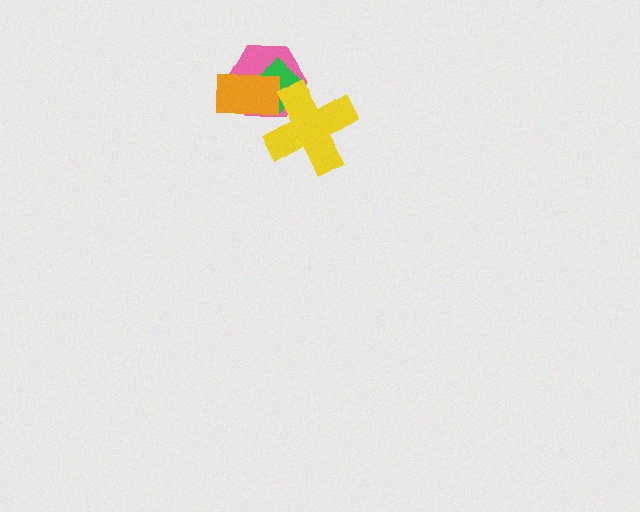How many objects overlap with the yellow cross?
2 objects overlap with the yellow cross.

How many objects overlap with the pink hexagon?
3 objects overlap with the pink hexagon.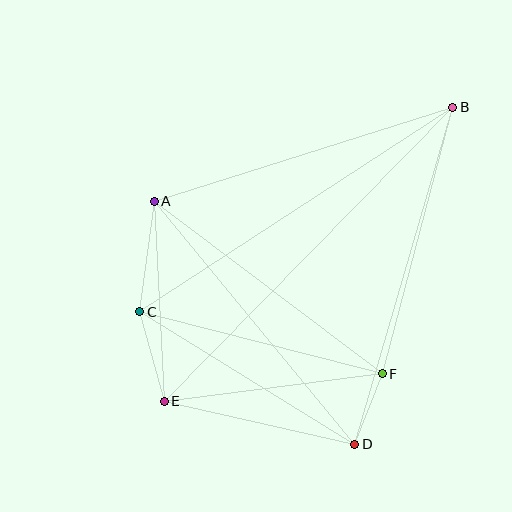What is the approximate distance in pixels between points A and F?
The distance between A and F is approximately 286 pixels.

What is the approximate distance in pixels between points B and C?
The distance between B and C is approximately 374 pixels.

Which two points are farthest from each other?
Points B and E are farthest from each other.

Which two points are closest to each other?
Points D and F are closest to each other.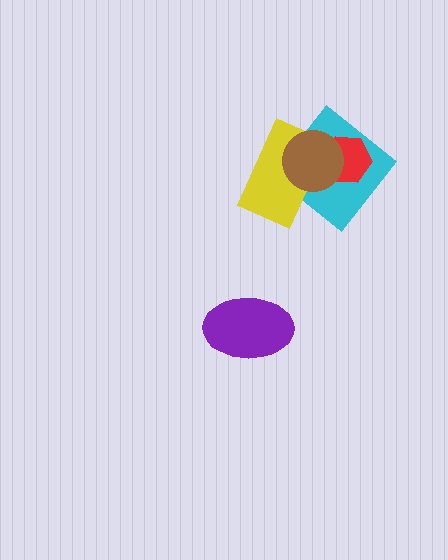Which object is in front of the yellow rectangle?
The brown circle is in front of the yellow rectangle.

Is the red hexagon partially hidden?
Yes, it is partially covered by another shape.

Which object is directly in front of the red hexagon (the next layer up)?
The yellow rectangle is directly in front of the red hexagon.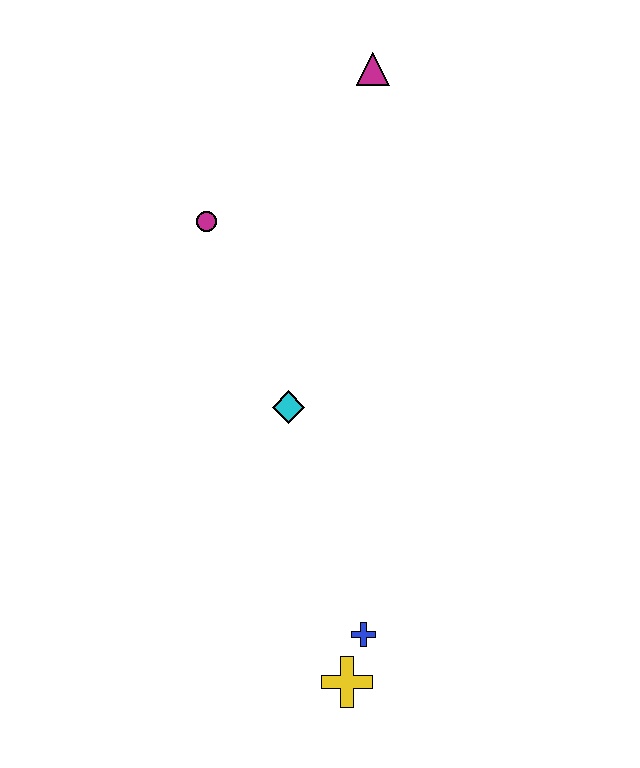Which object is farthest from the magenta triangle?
The yellow cross is farthest from the magenta triangle.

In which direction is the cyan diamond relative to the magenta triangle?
The cyan diamond is below the magenta triangle.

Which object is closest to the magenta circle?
The cyan diamond is closest to the magenta circle.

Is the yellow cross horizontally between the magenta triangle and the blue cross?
No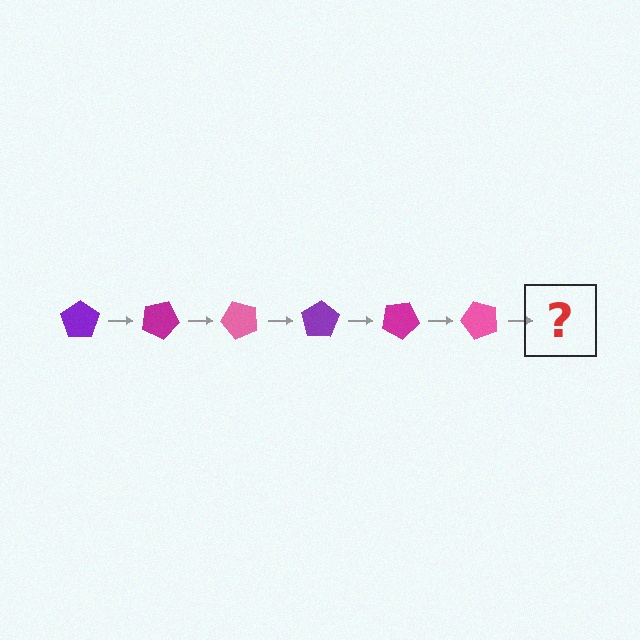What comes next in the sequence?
The next element should be a purple pentagon, rotated 150 degrees from the start.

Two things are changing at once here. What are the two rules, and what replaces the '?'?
The two rules are that it rotates 25 degrees each step and the color cycles through purple, magenta, and pink. The '?' should be a purple pentagon, rotated 150 degrees from the start.